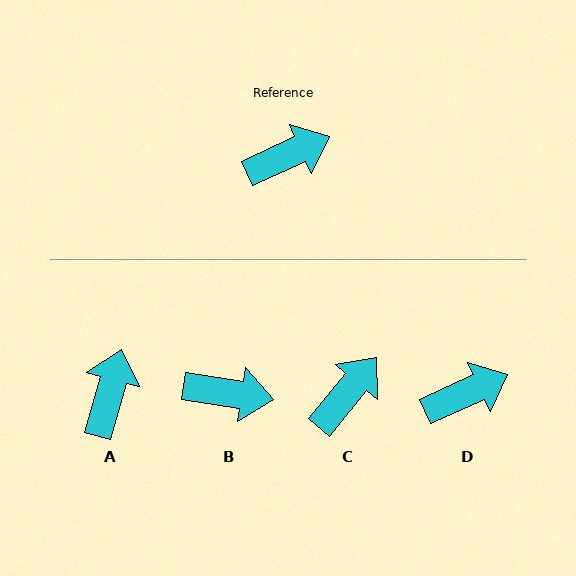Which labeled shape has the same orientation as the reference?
D.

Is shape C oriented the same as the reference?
No, it is off by about 26 degrees.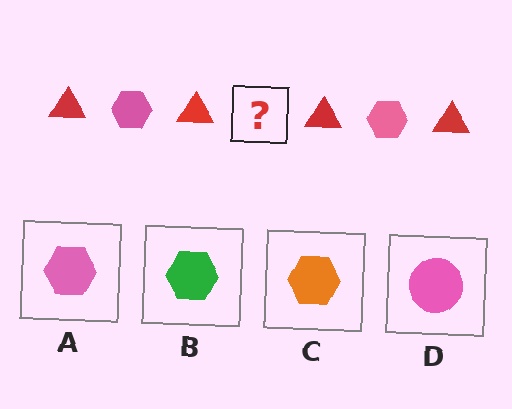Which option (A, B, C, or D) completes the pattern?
A.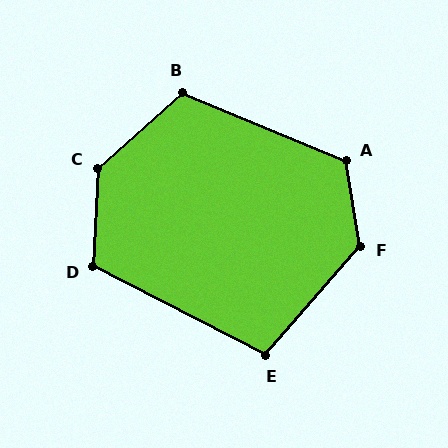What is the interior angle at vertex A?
Approximately 121 degrees (obtuse).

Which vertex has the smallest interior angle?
E, at approximately 104 degrees.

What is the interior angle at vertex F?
Approximately 130 degrees (obtuse).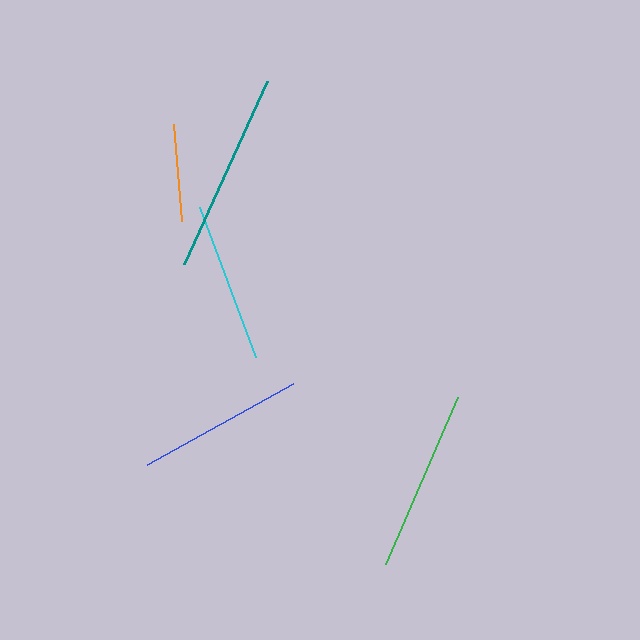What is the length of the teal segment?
The teal segment is approximately 201 pixels long.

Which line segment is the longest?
The teal line is the longest at approximately 201 pixels.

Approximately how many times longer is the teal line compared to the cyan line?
The teal line is approximately 1.3 times the length of the cyan line.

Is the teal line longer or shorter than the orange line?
The teal line is longer than the orange line.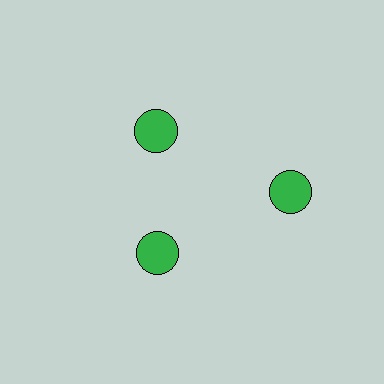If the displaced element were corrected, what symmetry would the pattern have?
It would have 3-fold rotational symmetry — the pattern would map onto itself every 120 degrees.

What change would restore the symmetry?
The symmetry would be restored by moving it inward, back onto the ring so that all 3 circles sit at equal angles and equal distance from the center.